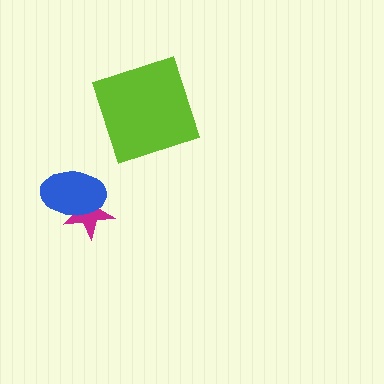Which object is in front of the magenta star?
The blue ellipse is in front of the magenta star.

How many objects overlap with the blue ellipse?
1 object overlaps with the blue ellipse.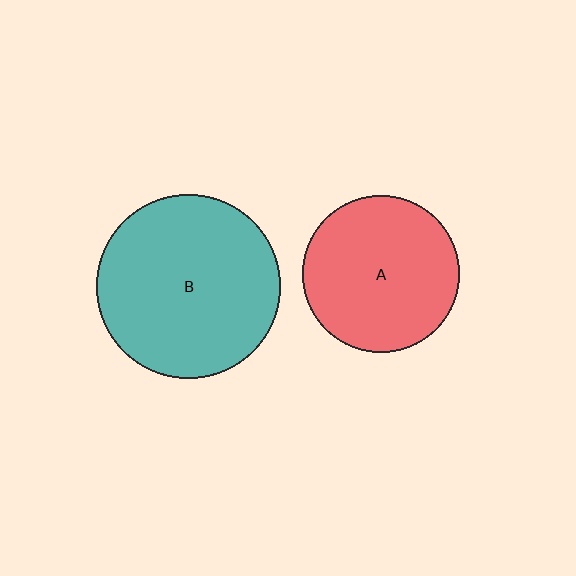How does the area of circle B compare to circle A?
Approximately 1.4 times.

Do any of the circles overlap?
No, none of the circles overlap.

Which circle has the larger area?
Circle B (teal).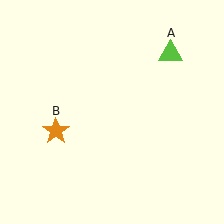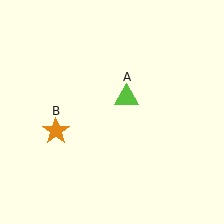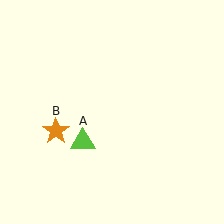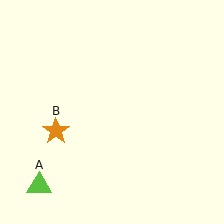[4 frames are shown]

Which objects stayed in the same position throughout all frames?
Orange star (object B) remained stationary.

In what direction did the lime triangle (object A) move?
The lime triangle (object A) moved down and to the left.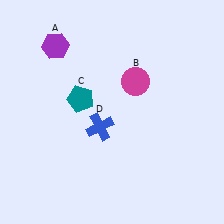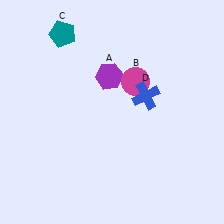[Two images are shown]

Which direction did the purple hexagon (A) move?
The purple hexagon (A) moved right.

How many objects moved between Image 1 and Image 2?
3 objects moved between the two images.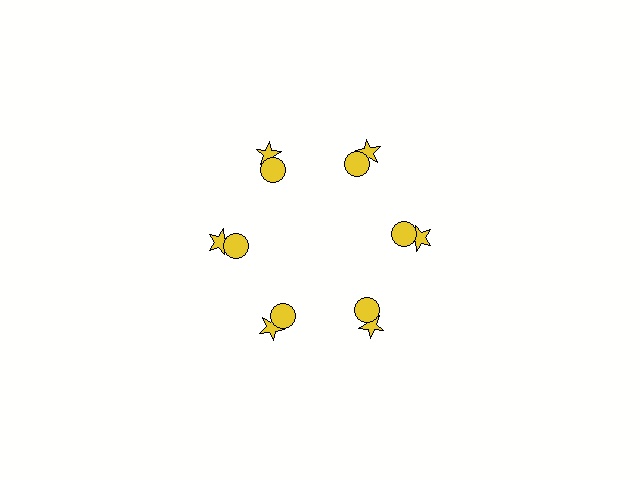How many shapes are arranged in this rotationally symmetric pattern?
There are 12 shapes, arranged in 6 groups of 2.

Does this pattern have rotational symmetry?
Yes, this pattern has 6-fold rotational symmetry. It looks the same after rotating 60 degrees around the center.